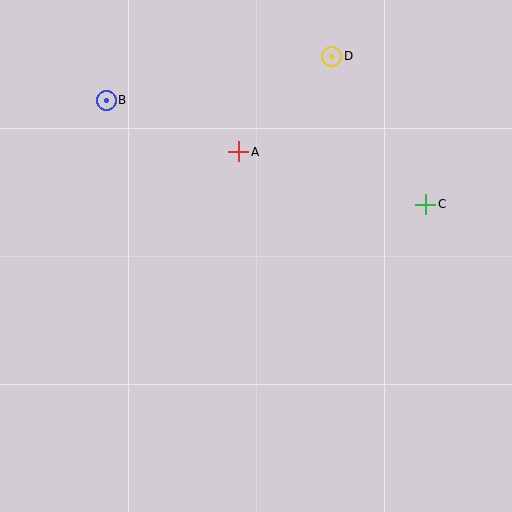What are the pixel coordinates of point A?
Point A is at (239, 152).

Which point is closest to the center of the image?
Point A at (239, 152) is closest to the center.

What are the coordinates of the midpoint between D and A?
The midpoint between D and A is at (285, 104).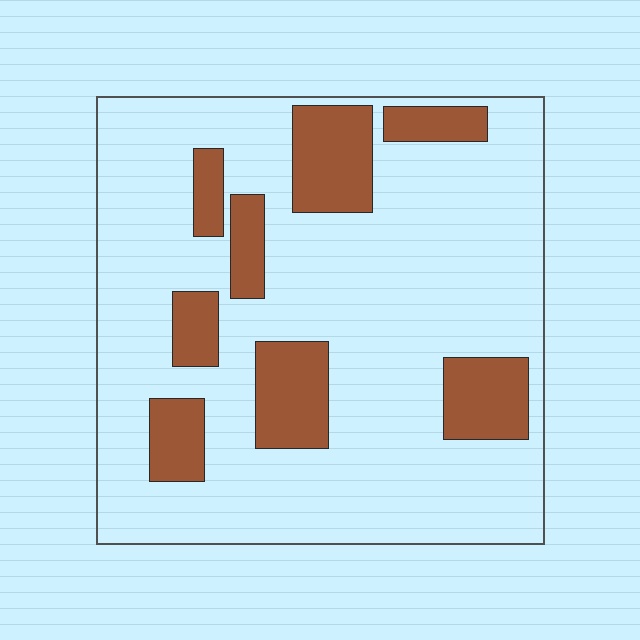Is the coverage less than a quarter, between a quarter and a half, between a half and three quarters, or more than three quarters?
Less than a quarter.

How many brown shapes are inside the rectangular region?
8.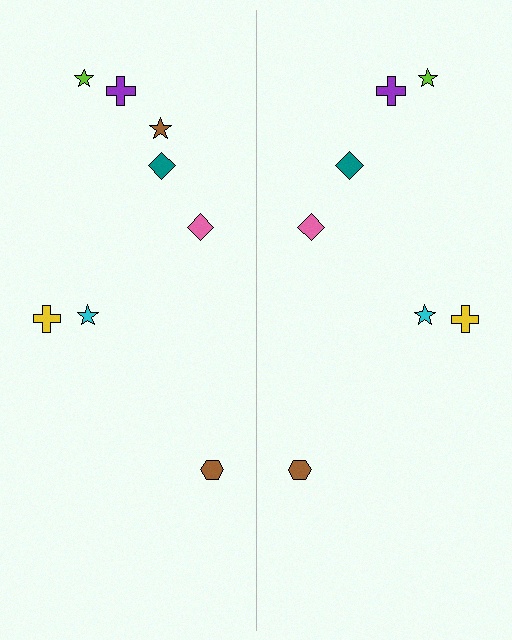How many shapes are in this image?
There are 15 shapes in this image.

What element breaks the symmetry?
A brown star is missing from the right side.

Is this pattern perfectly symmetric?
No, the pattern is not perfectly symmetric. A brown star is missing from the right side.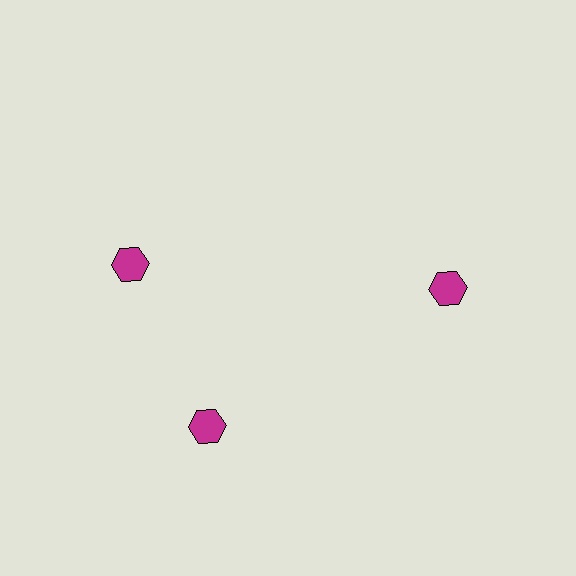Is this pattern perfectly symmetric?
No. The 3 magenta hexagons are arranged in a ring, but one element near the 11 o'clock position is rotated out of alignment along the ring, breaking the 3-fold rotational symmetry.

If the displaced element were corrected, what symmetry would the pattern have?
It would have 3-fold rotational symmetry — the pattern would map onto itself every 120 degrees.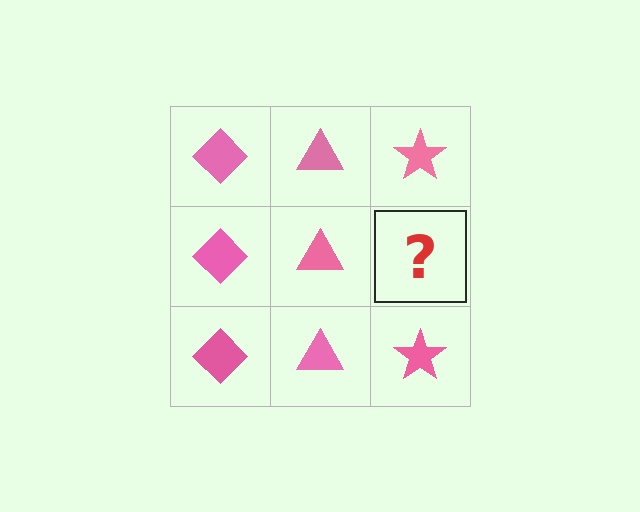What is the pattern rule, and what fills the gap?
The rule is that each column has a consistent shape. The gap should be filled with a pink star.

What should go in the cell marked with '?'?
The missing cell should contain a pink star.